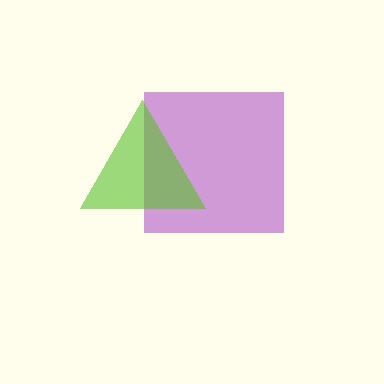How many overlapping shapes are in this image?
There are 2 overlapping shapes in the image.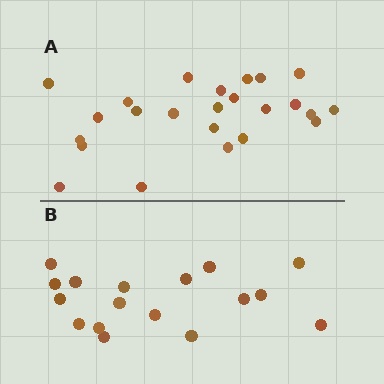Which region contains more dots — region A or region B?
Region A (the top region) has more dots.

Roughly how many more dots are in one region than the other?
Region A has roughly 8 or so more dots than region B.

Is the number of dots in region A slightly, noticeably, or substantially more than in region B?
Region A has noticeably more, but not dramatically so. The ratio is roughly 1.4 to 1.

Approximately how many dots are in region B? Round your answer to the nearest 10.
About 20 dots. (The exact count is 17, which rounds to 20.)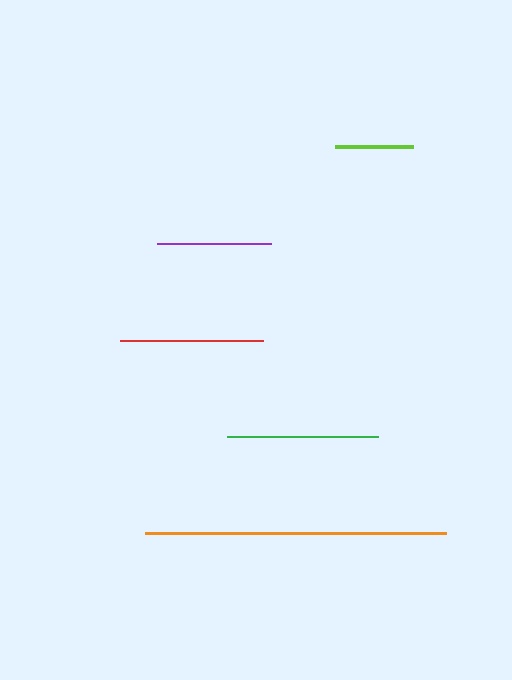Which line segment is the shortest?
The lime line is the shortest at approximately 78 pixels.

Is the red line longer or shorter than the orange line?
The orange line is longer than the red line.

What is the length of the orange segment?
The orange segment is approximately 301 pixels long.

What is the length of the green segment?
The green segment is approximately 151 pixels long.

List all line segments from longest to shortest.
From longest to shortest: orange, green, red, purple, lime.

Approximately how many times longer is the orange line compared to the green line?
The orange line is approximately 2.0 times the length of the green line.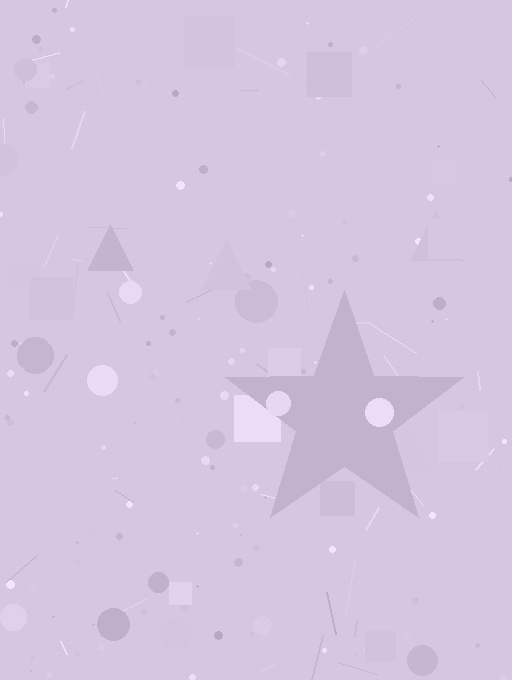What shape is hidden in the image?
A star is hidden in the image.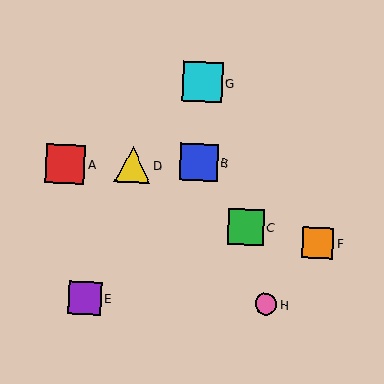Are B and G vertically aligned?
Yes, both are at x≈199.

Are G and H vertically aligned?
No, G is at x≈203 and H is at x≈266.